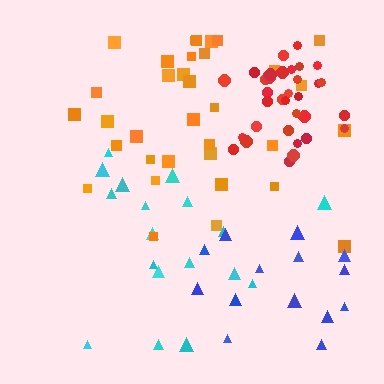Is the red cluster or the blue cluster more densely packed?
Red.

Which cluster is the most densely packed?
Red.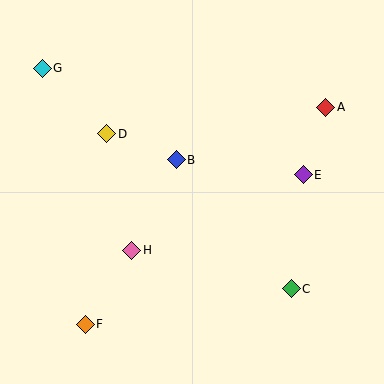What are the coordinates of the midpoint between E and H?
The midpoint between E and H is at (217, 212).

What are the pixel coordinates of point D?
Point D is at (107, 134).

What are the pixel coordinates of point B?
Point B is at (176, 160).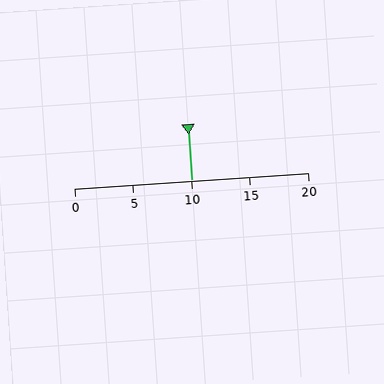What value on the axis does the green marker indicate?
The marker indicates approximately 10.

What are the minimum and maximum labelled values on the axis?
The axis runs from 0 to 20.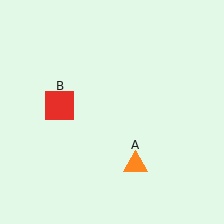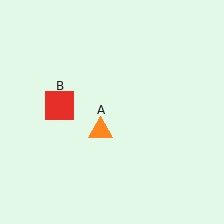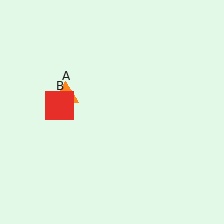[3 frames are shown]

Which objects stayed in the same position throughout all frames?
Red square (object B) remained stationary.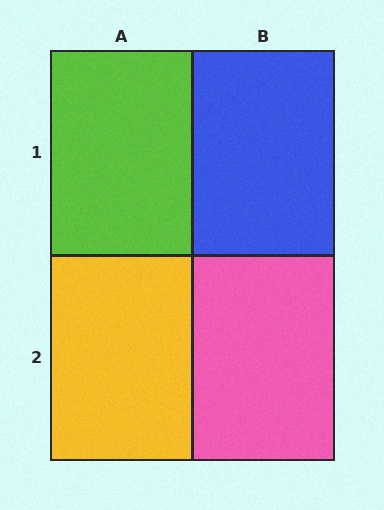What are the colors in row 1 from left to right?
Lime, blue.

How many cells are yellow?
1 cell is yellow.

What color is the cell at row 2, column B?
Pink.